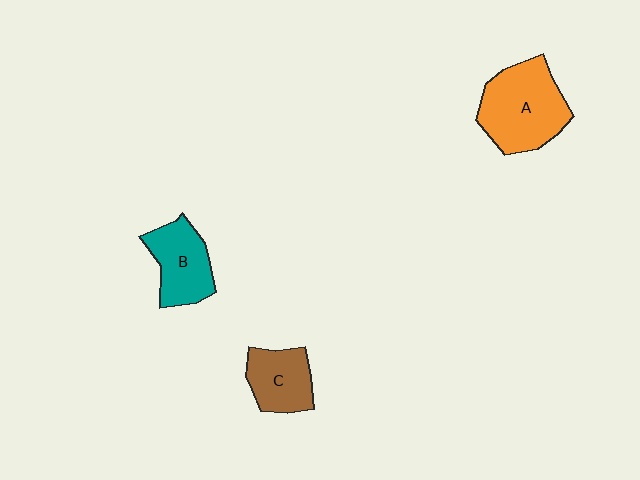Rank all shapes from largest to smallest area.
From largest to smallest: A (orange), B (teal), C (brown).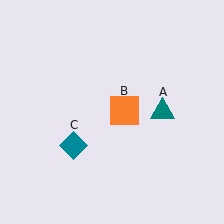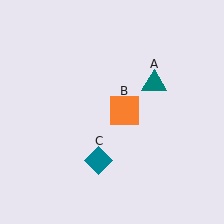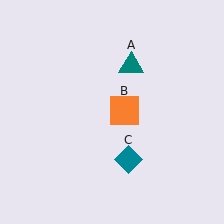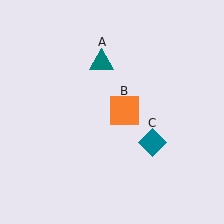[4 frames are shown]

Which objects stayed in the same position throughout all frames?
Orange square (object B) remained stationary.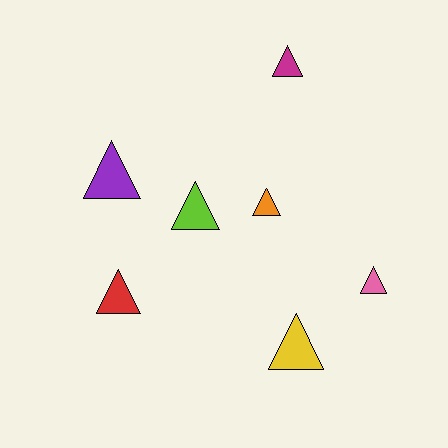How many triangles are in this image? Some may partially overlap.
There are 7 triangles.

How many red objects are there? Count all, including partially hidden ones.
There is 1 red object.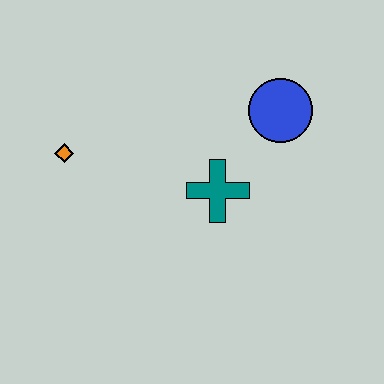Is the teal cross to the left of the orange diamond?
No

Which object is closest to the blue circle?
The teal cross is closest to the blue circle.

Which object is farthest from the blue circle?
The orange diamond is farthest from the blue circle.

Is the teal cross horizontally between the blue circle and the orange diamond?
Yes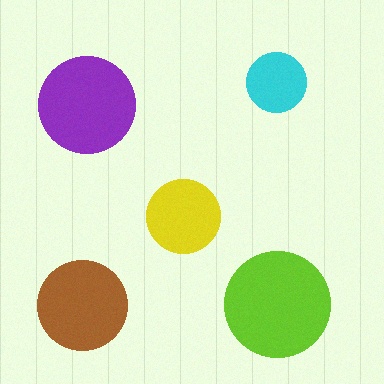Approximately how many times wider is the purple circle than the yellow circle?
About 1.5 times wider.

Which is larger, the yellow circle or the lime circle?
The lime one.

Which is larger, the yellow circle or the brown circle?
The brown one.